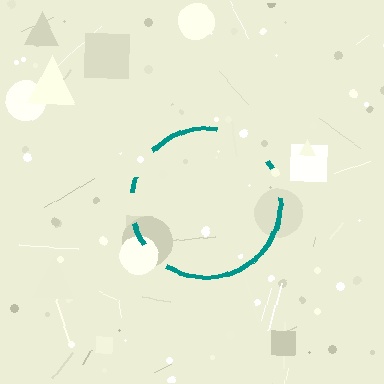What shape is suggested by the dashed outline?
The dashed outline suggests a circle.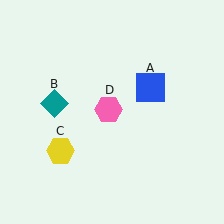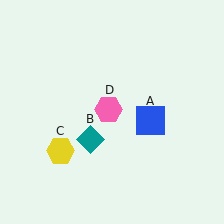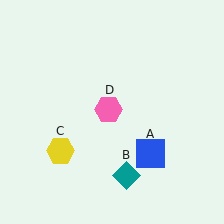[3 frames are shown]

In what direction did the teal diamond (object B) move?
The teal diamond (object B) moved down and to the right.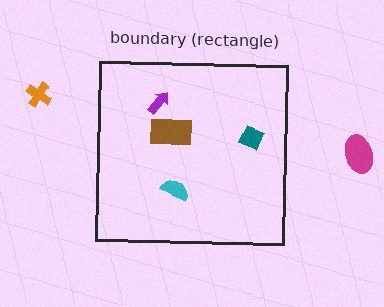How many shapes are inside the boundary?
4 inside, 2 outside.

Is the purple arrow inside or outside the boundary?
Inside.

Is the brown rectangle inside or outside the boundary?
Inside.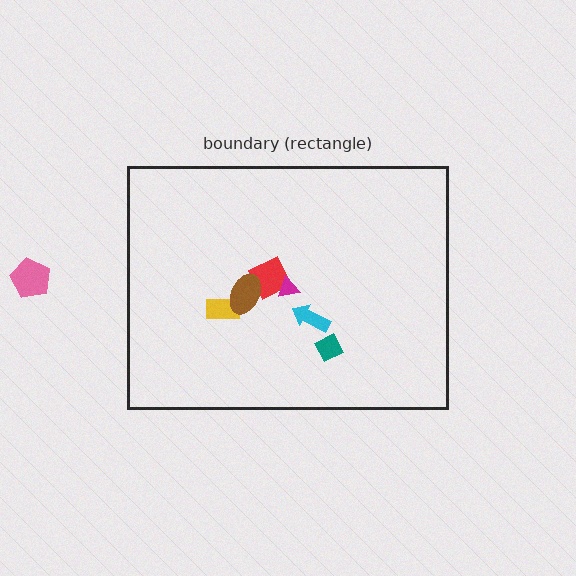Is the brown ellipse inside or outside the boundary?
Inside.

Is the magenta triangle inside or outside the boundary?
Inside.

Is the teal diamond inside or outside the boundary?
Inside.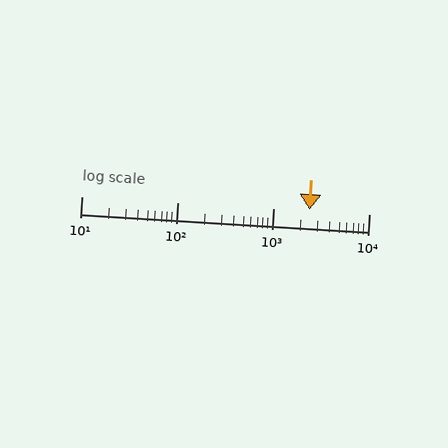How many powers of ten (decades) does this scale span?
The scale spans 3 decades, from 10 to 10000.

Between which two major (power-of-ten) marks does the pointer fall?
The pointer is between 1000 and 10000.